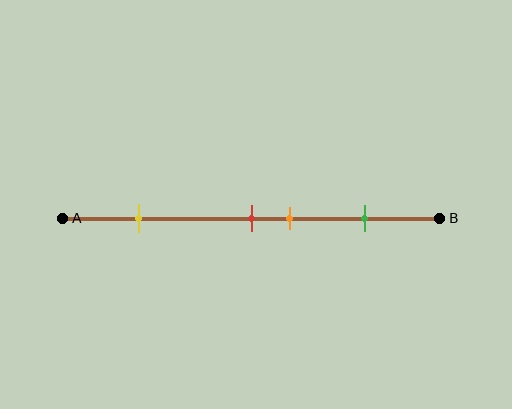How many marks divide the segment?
There are 4 marks dividing the segment.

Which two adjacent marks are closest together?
The red and orange marks are the closest adjacent pair.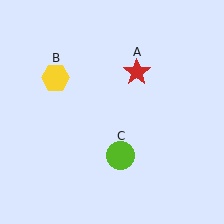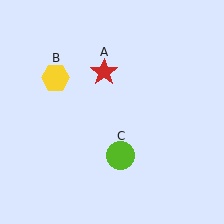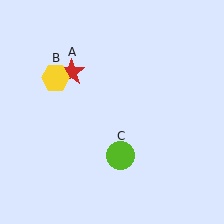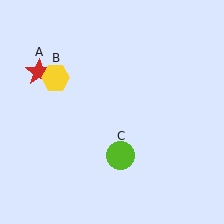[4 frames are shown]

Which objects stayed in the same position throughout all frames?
Yellow hexagon (object B) and lime circle (object C) remained stationary.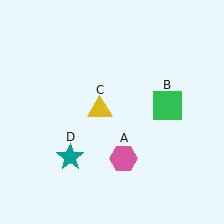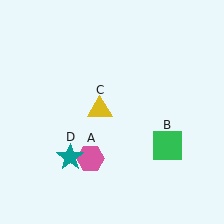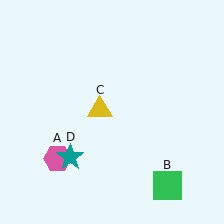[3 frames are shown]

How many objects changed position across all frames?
2 objects changed position: pink hexagon (object A), green square (object B).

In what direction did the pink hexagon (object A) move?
The pink hexagon (object A) moved left.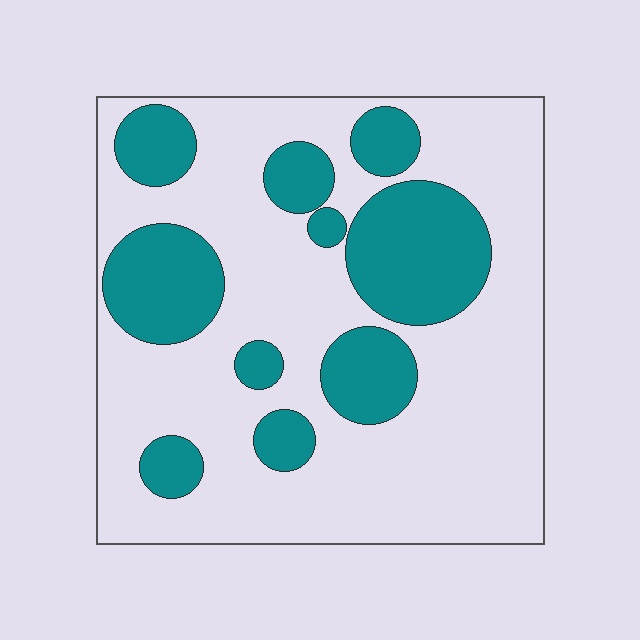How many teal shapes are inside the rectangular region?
10.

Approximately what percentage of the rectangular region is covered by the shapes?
Approximately 30%.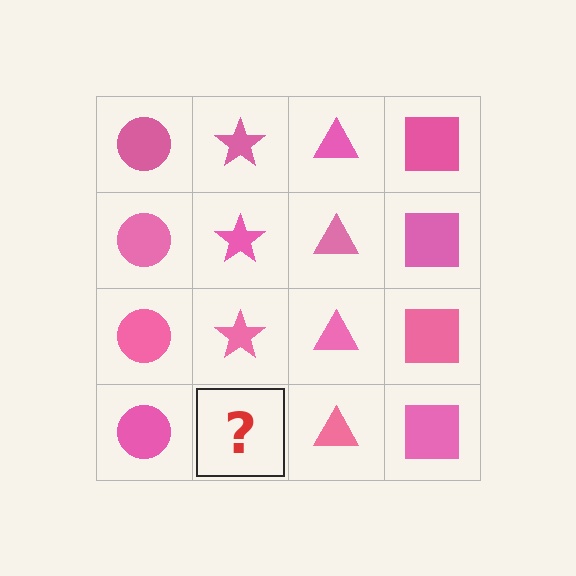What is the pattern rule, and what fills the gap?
The rule is that each column has a consistent shape. The gap should be filled with a pink star.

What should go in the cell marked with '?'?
The missing cell should contain a pink star.